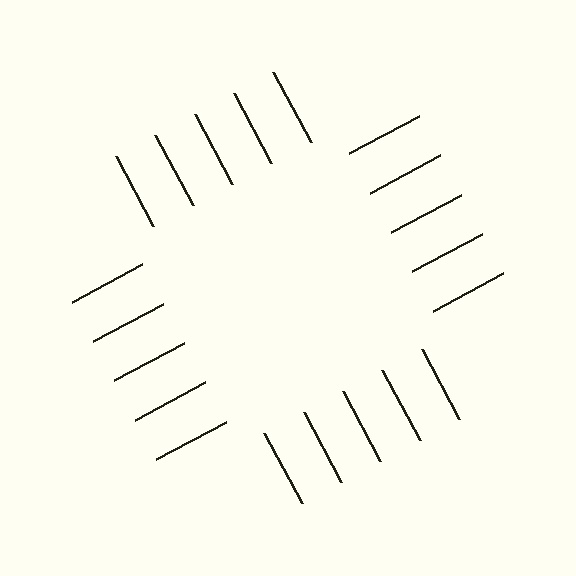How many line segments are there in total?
20 — 5 along each of the 4 edges.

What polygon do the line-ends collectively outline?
An illusory square — the line segments terminate on its edges but no continuous stroke is drawn.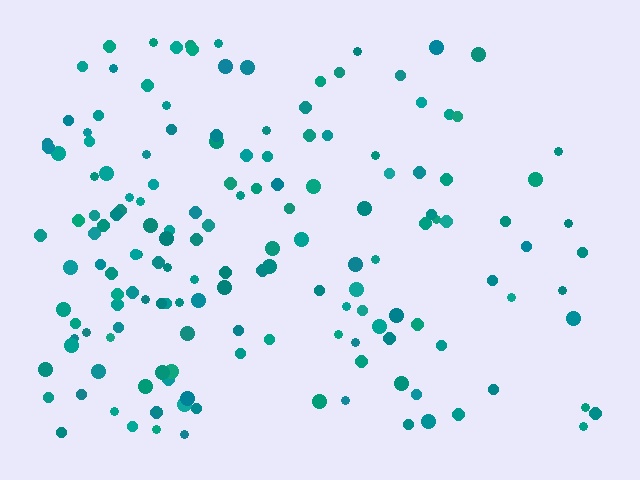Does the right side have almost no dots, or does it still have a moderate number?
Still a moderate number, just noticeably fewer than the left.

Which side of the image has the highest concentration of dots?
The left.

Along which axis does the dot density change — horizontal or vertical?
Horizontal.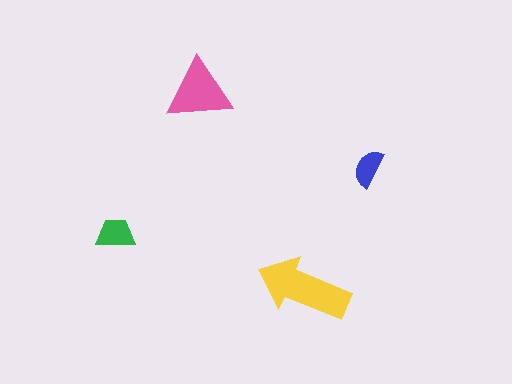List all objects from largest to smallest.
The yellow arrow, the pink triangle, the green trapezoid, the blue semicircle.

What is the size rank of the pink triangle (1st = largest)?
2nd.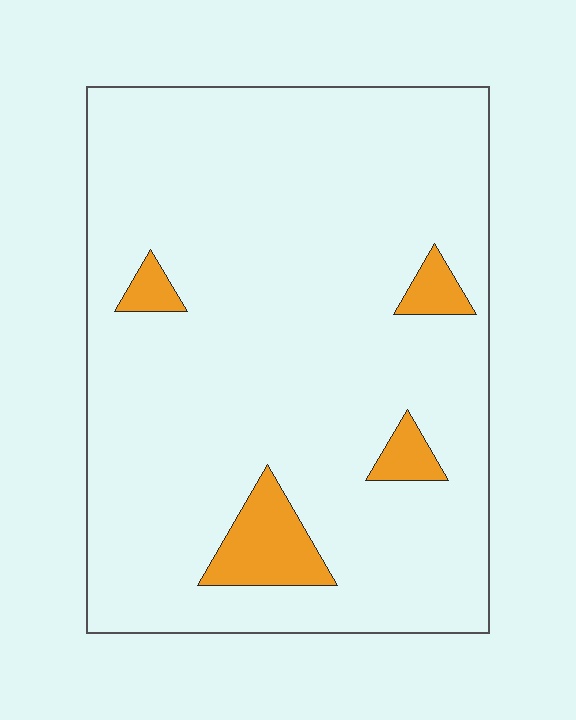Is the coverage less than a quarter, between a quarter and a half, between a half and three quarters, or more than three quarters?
Less than a quarter.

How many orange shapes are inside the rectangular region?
4.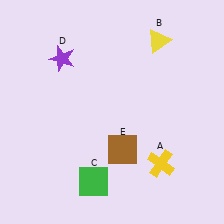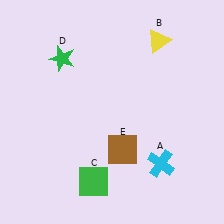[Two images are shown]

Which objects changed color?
A changed from yellow to cyan. D changed from purple to green.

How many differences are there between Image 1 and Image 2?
There are 2 differences between the two images.